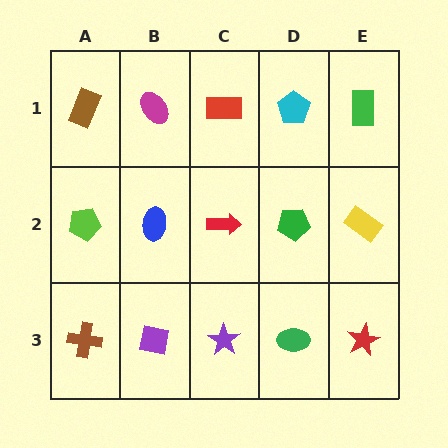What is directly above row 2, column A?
A brown rectangle.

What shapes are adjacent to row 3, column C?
A red arrow (row 2, column C), a purple square (row 3, column B), a green ellipse (row 3, column D).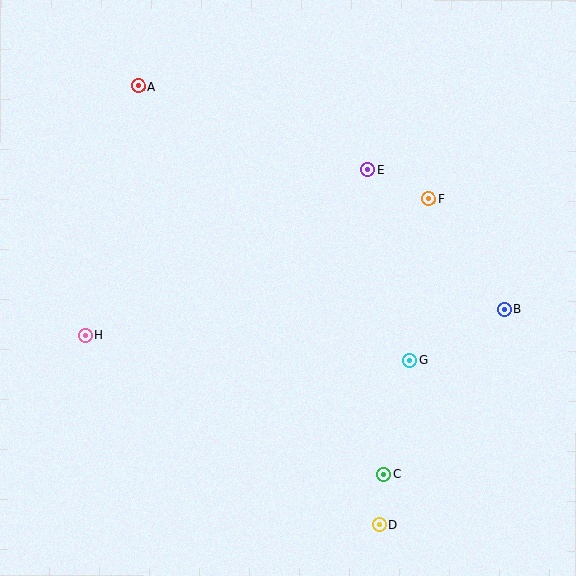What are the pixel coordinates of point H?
Point H is at (85, 336).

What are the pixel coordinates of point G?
Point G is at (409, 361).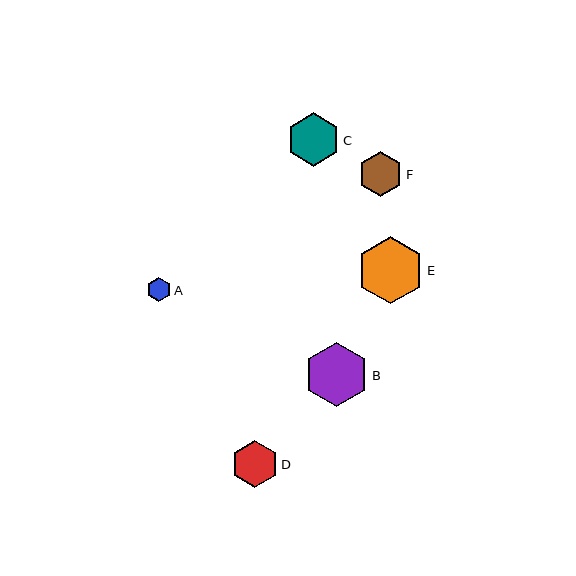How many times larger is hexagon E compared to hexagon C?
Hexagon E is approximately 1.3 times the size of hexagon C.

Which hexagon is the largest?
Hexagon E is the largest with a size of approximately 67 pixels.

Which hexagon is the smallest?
Hexagon A is the smallest with a size of approximately 24 pixels.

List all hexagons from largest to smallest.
From largest to smallest: E, B, C, D, F, A.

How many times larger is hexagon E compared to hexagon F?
Hexagon E is approximately 1.5 times the size of hexagon F.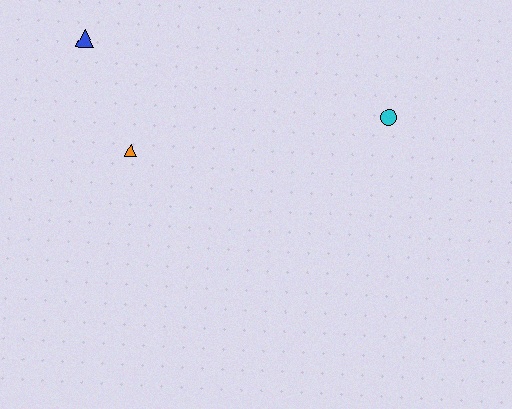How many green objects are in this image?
There are no green objects.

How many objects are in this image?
There are 3 objects.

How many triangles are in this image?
There are 2 triangles.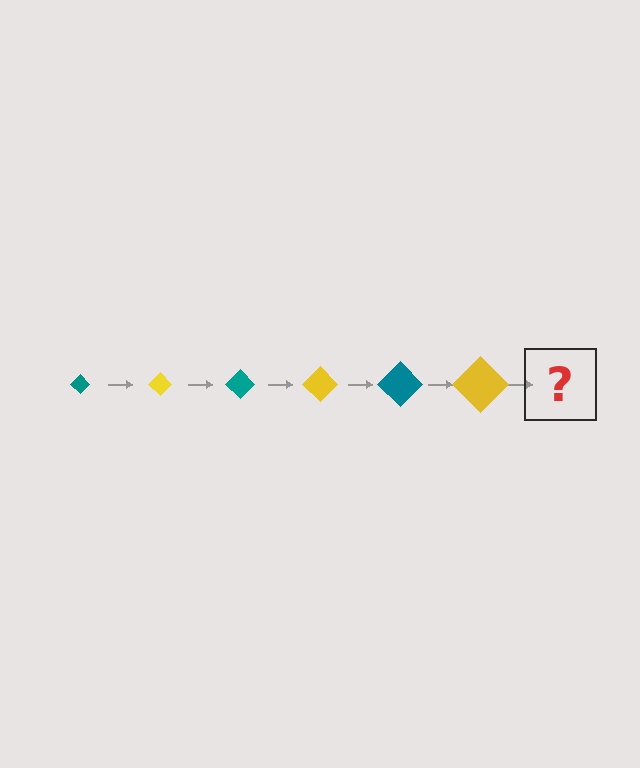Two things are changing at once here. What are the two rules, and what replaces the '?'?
The two rules are that the diamond grows larger each step and the color cycles through teal and yellow. The '?' should be a teal diamond, larger than the previous one.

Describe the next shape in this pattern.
It should be a teal diamond, larger than the previous one.